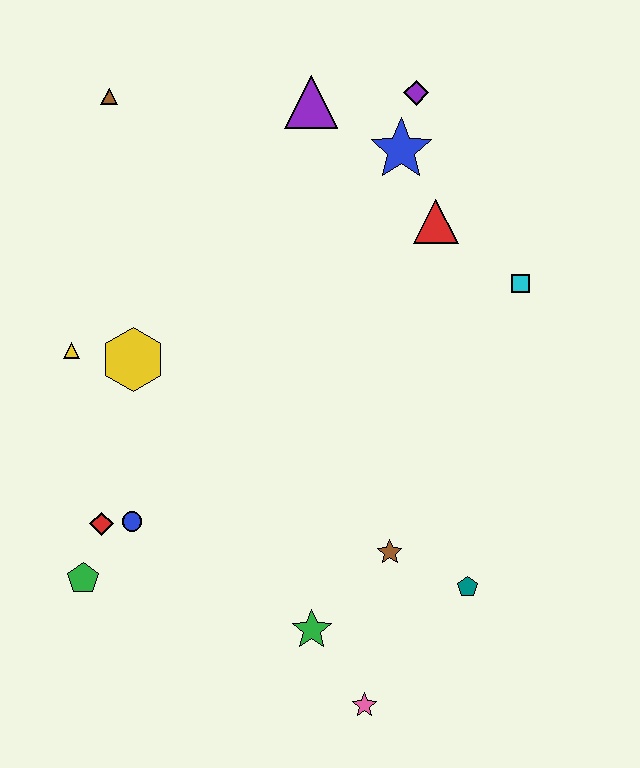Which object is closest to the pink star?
The green star is closest to the pink star.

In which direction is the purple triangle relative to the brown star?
The purple triangle is above the brown star.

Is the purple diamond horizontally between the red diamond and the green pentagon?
No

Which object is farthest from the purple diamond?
The pink star is farthest from the purple diamond.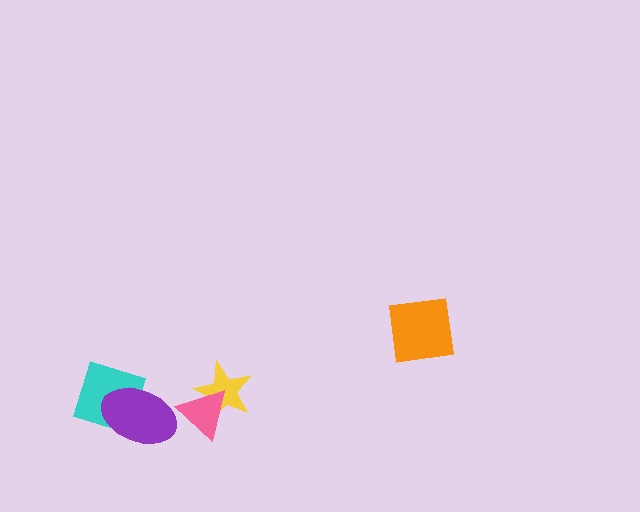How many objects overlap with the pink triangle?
1 object overlaps with the pink triangle.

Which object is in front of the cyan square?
The purple ellipse is in front of the cyan square.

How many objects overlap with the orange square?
0 objects overlap with the orange square.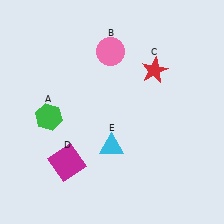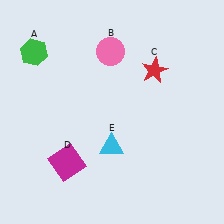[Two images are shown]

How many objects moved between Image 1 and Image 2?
1 object moved between the two images.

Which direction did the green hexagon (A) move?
The green hexagon (A) moved up.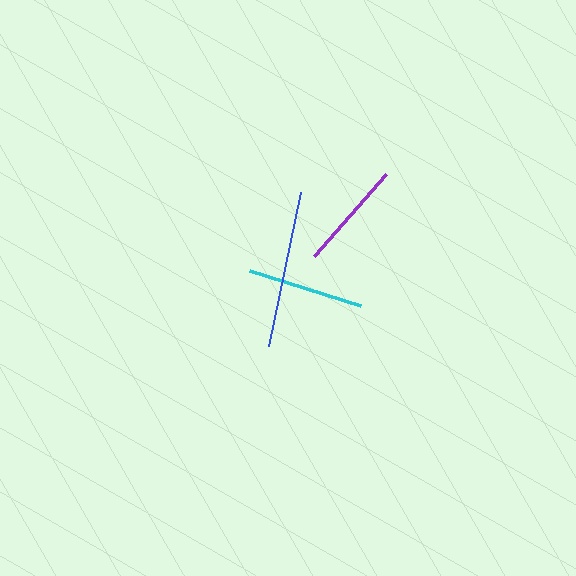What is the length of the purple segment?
The purple segment is approximately 109 pixels long.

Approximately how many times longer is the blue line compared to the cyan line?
The blue line is approximately 1.4 times the length of the cyan line.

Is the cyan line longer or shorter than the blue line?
The blue line is longer than the cyan line.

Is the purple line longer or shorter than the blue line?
The blue line is longer than the purple line.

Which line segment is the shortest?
The purple line is the shortest at approximately 109 pixels.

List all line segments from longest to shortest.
From longest to shortest: blue, cyan, purple.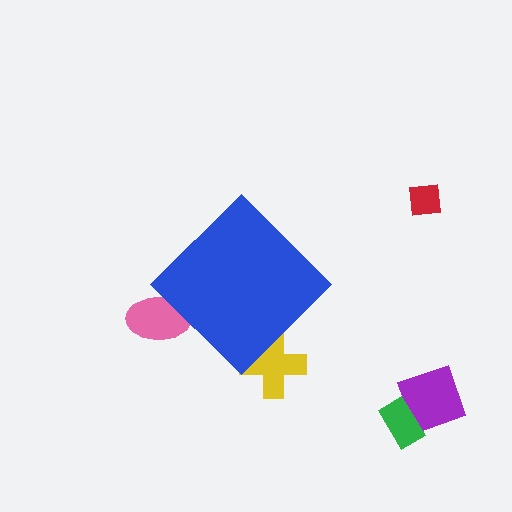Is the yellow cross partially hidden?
Yes, the yellow cross is partially hidden behind the blue diamond.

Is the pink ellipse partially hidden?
Yes, the pink ellipse is partially hidden behind the blue diamond.